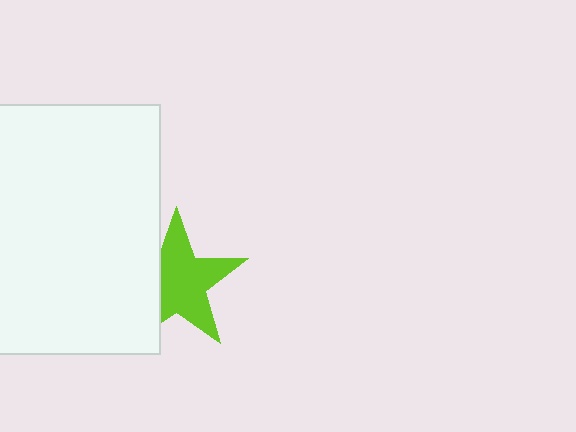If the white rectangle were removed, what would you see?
You would see the complete lime star.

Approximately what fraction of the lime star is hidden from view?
Roughly 30% of the lime star is hidden behind the white rectangle.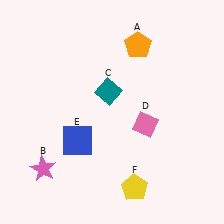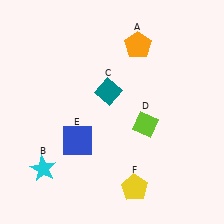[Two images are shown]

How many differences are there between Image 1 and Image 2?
There are 2 differences between the two images.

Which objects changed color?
B changed from pink to cyan. D changed from pink to lime.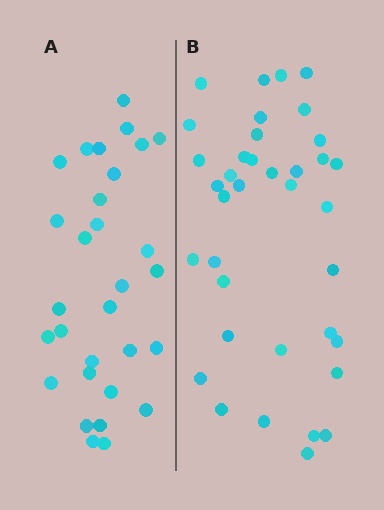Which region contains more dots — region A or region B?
Region B (the right region) has more dots.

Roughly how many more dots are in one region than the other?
Region B has roughly 8 or so more dots than region A.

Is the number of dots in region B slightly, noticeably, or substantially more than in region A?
Region B has only slightly more — the two regions are fairly close. The ratio is roughly 1.2 to 1.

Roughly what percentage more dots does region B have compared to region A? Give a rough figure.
About 25% more.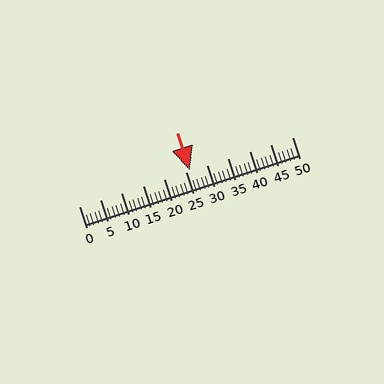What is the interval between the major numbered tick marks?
The major tick marks are spaced 5 units apart.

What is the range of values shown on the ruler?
The ruler shows values from 0 to 50.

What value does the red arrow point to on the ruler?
The red arrow points to approximately 26.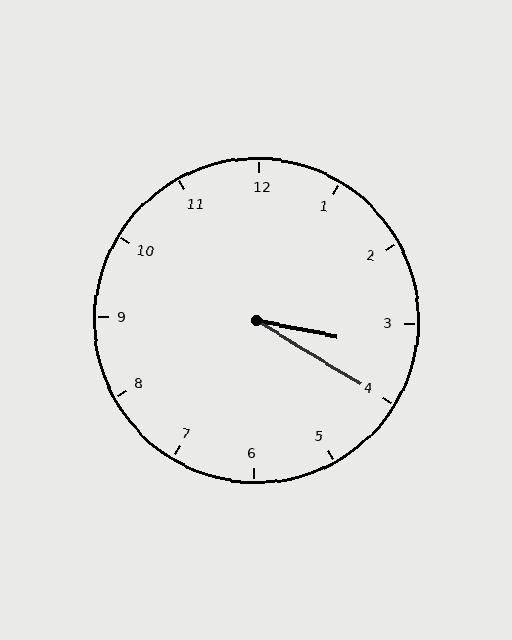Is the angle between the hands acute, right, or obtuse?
It is acute.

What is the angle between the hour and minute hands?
Approximately 20 degrees.